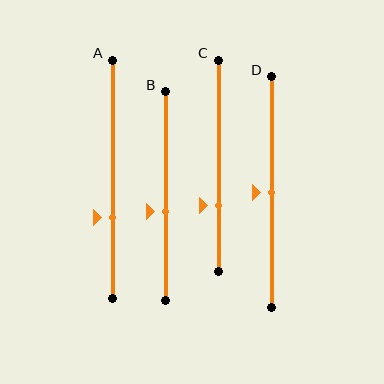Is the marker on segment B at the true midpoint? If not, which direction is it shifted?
No, the marker on segment B is shifted downward by about 8% of the segment length.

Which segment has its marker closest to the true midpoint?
Segment D has its marker closest to the true midpoint.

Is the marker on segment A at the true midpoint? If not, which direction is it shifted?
No, the marker on segment A is shifted downward by about 16% of the segment length.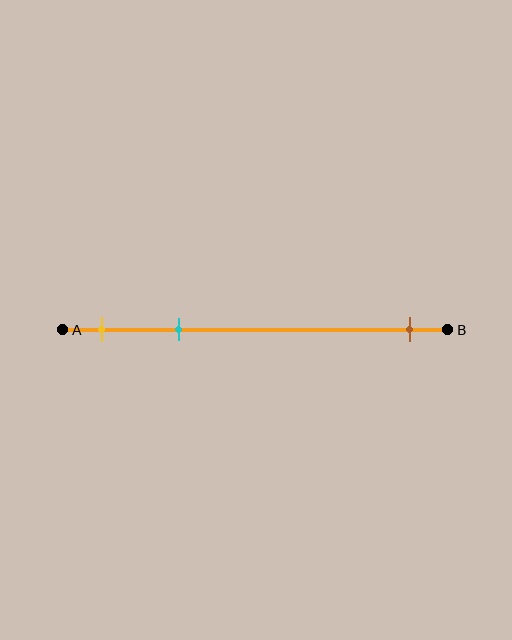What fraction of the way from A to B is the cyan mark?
The cyan mark is approximately 30% (0.3) of the way from A to B.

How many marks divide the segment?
There are 3 marks dividing the segment.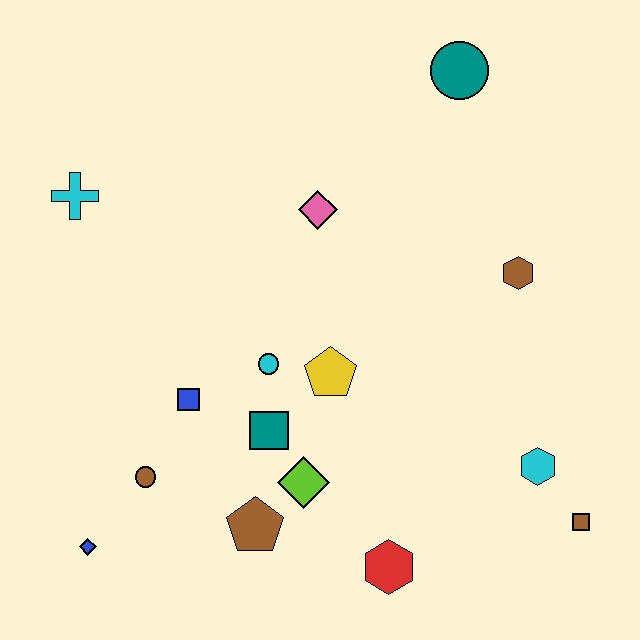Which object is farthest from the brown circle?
The teal circle is farthest from the brown circle.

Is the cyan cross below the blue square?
No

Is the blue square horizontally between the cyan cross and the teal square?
Yes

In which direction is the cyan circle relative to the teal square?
The cyan circle is above the teal square.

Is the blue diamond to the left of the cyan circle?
Yes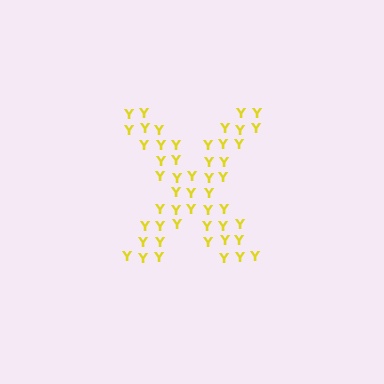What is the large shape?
The large shape is the letter X.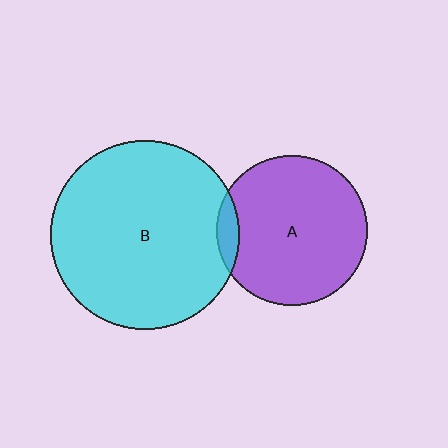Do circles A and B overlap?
Yes.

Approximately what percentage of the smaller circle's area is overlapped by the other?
Approximately 5%.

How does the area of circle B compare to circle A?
Approximately 1.6 times.